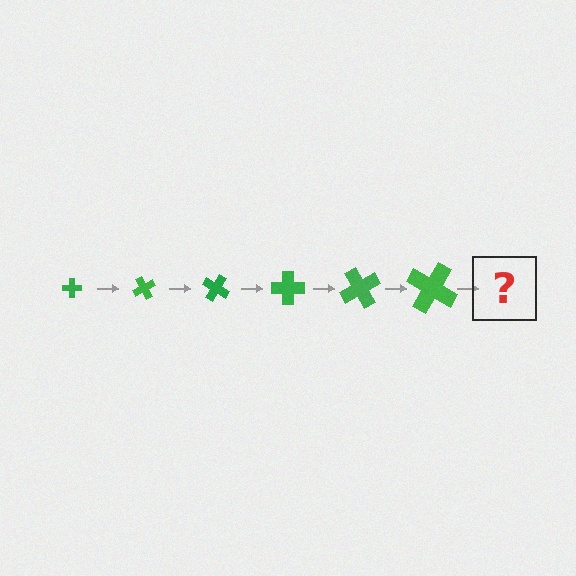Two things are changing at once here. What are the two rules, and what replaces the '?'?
The two rules are that the cross grows larger each step and it rotates 60 degrees each step. The '?' should be a cross, larger than the previous one and rotated 360 degrees from the start.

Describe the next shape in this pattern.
It should be a cross, larger than the previous one and rotated 360 degrees from the start.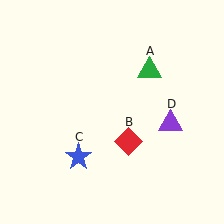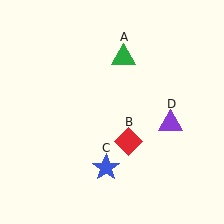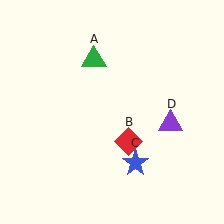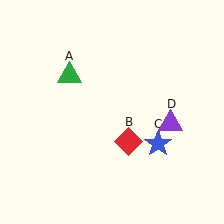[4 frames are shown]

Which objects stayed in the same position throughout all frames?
Red diamond (object B) and purple triangle (object D) remained stationary.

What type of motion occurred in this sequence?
The green triangle (object A), blue star (object C) rotated counterclockwise around the center of the scene.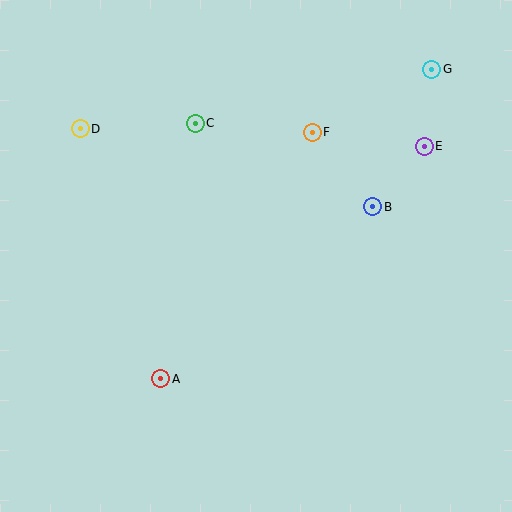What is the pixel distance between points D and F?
The distance between D and F is 232 pixels.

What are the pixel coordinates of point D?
Point D is at (80, 129).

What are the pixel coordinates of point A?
Point A is at (161, 379).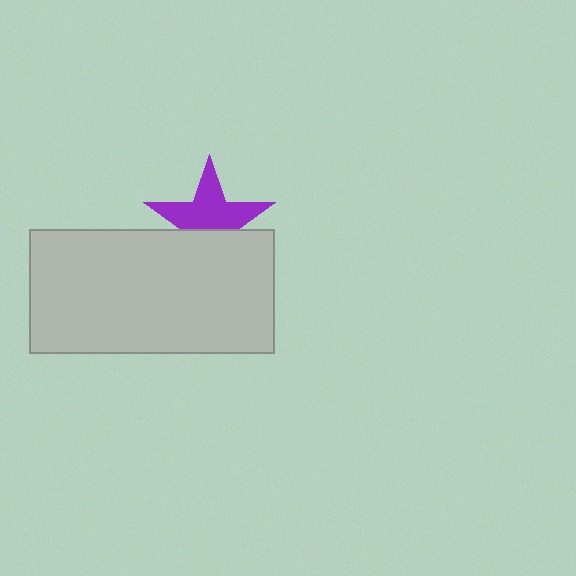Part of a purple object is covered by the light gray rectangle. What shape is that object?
It is a star.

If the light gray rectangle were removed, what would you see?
You would see the complete purple star.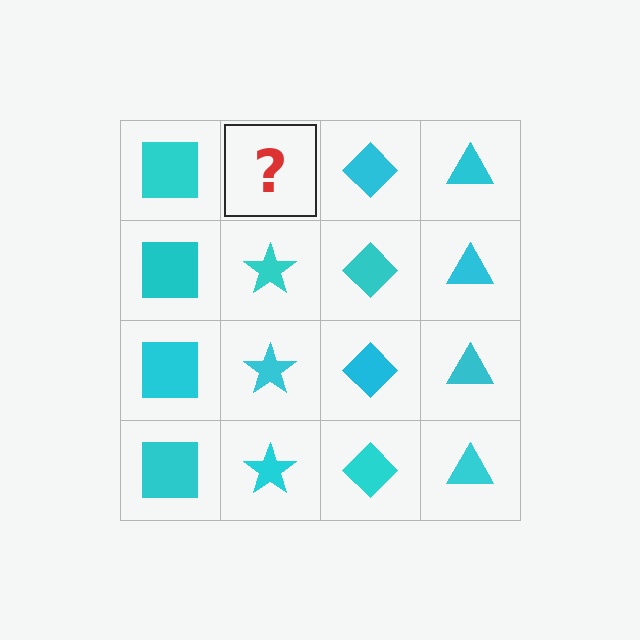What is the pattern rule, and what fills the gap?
The rule is that each column has a consistent shape. The gap should be filled with a cyan star.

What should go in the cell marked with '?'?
The missing cell should contain a cyan star.